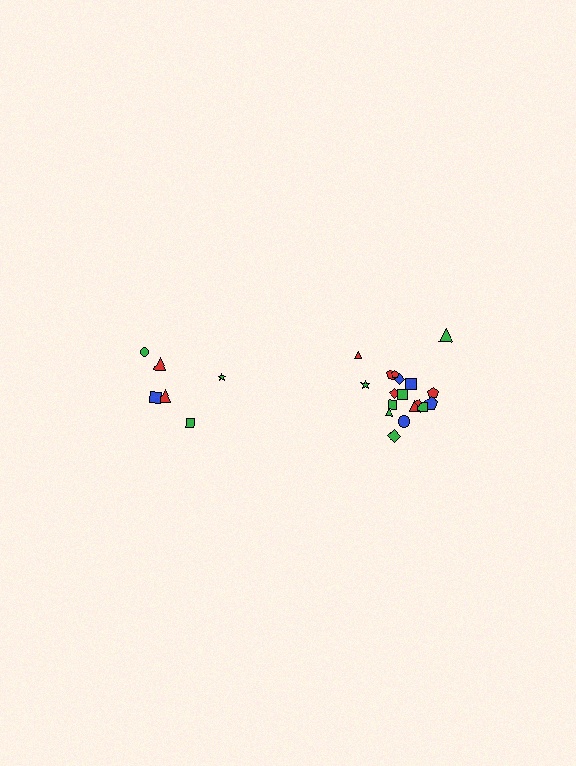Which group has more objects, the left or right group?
The right group.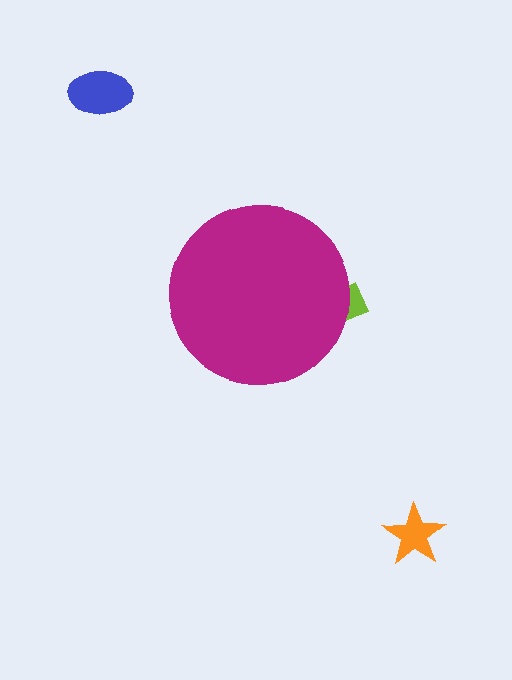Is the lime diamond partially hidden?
Yes, the lime diamond is partially hidden behind the magenta circle.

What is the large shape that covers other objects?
A magenta circle.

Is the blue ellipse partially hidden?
No, the blue ellipse is fully visible.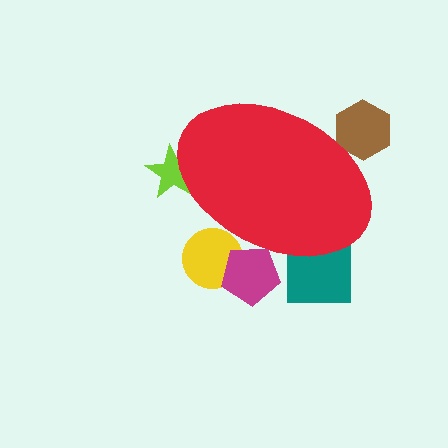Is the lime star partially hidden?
Yes, the lime star is partially hidden behind the red ellipse.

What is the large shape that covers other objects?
A red ellipse.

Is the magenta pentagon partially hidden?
Yes, the magenta pentagon is partially hidden behind the red ellipse.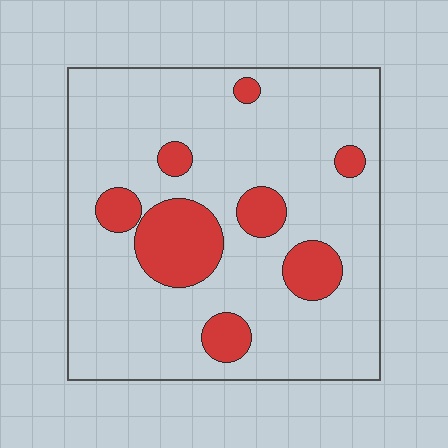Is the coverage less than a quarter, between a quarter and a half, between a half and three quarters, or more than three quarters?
Less than a quarter.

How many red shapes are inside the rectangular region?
8.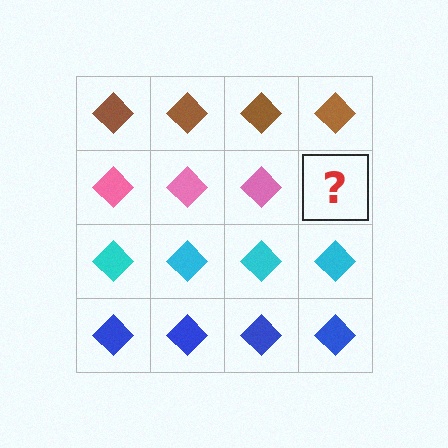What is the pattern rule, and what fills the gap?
The rule is that each row has a consistent color. The gap should be filled with a pink diamond.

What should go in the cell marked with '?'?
The missing cell should contain a pink diamond.